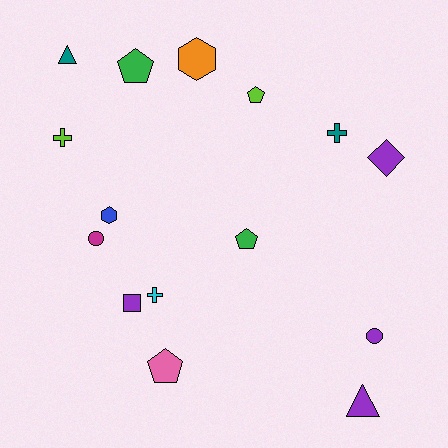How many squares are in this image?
There is 1 square.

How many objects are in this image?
There are 15 objects.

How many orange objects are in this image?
There is 1 orange object.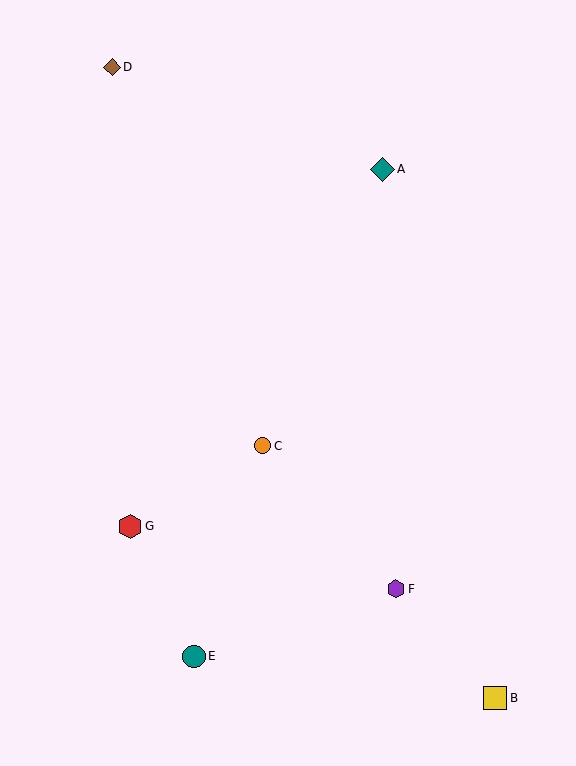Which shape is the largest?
The teal diamond (labeled A) is the largest.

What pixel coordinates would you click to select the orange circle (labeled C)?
Click at (263, 446) to select the orange circle C.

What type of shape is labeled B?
Shape B is a yellow square.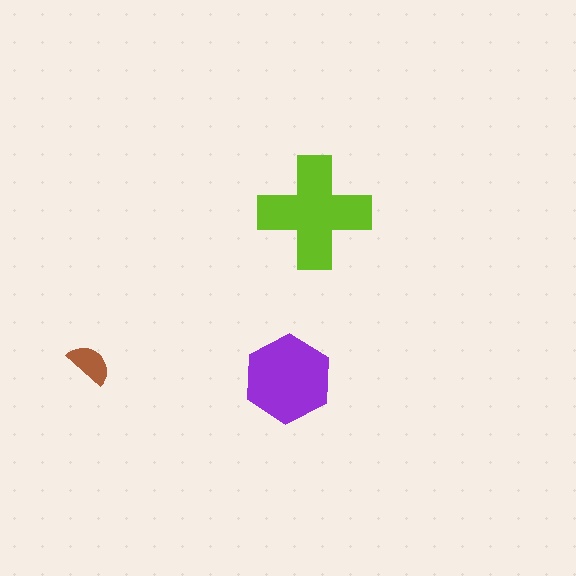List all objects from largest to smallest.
The lime cross, the purple hexagon, the brown semicircle.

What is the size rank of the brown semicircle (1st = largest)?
3rd.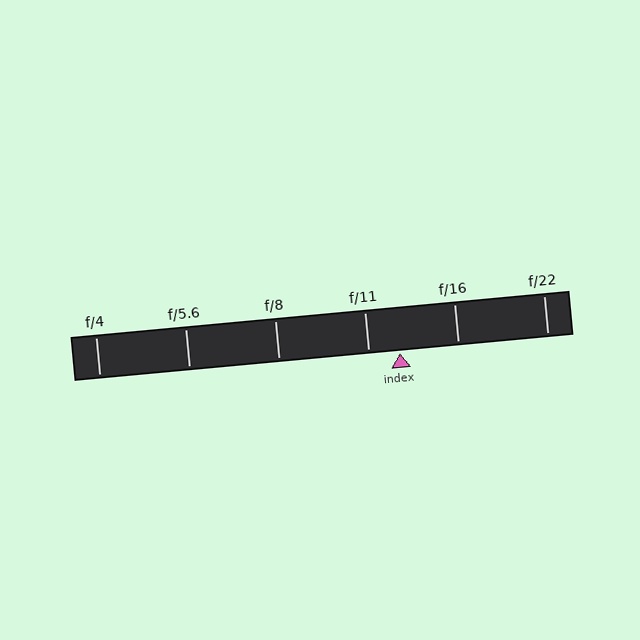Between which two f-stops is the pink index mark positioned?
The index mark is between f/11 and f/16.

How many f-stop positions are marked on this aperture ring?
There are 6 f-stop positions marked.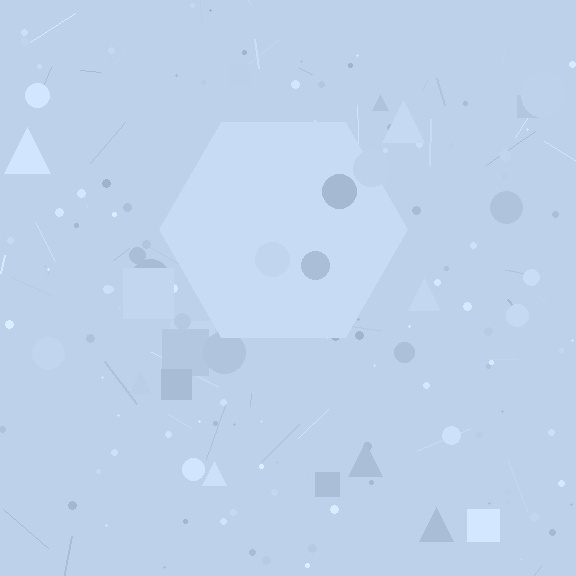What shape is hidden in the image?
A hexagon is hidden in the image.